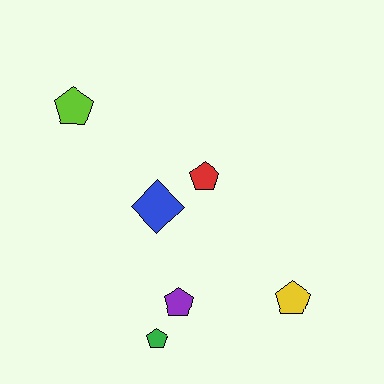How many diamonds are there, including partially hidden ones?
There is 1 diamond.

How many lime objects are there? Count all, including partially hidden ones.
There is 1 lime object.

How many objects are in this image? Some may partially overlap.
There are 6 objects.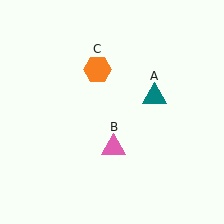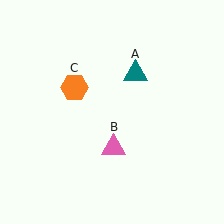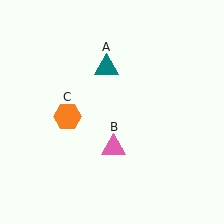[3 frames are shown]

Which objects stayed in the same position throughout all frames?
Pink triangle (object B) remained stationary.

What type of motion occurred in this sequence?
The teal triangle (object A), orange hexagon (object C) rotated counterclockwise around the center of the scene.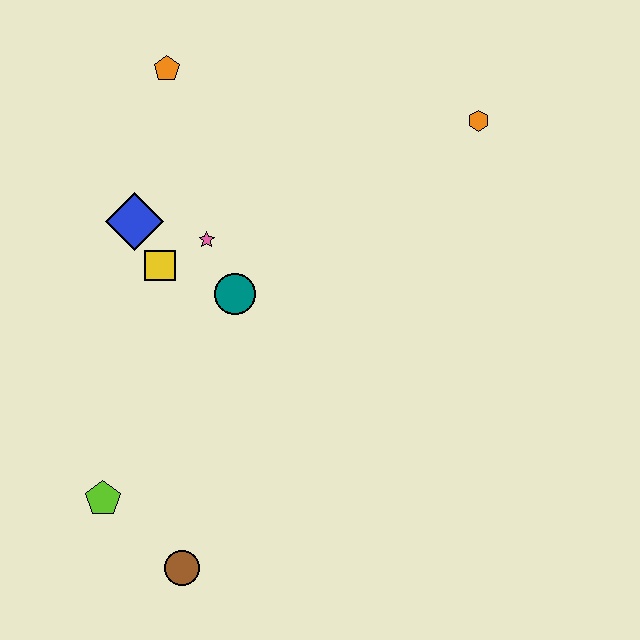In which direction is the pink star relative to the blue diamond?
The pink star is to the right of the blue diamond.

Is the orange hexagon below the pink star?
No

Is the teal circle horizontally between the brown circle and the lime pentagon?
No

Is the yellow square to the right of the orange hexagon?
No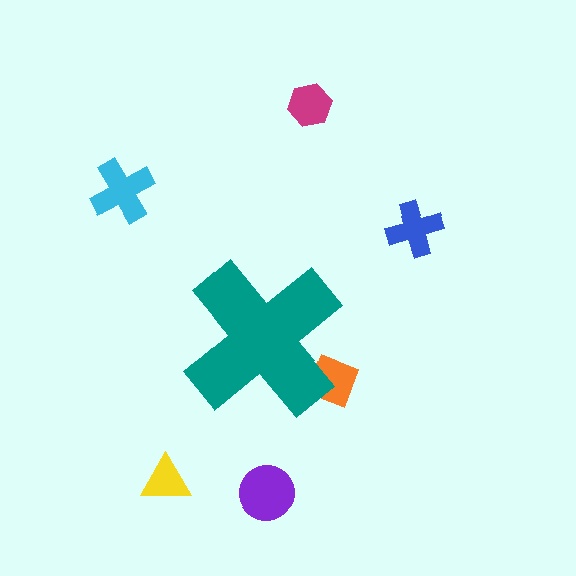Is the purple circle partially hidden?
No, the purple circle is fully visible.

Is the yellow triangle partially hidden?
No, the yellow triangle is fully visible.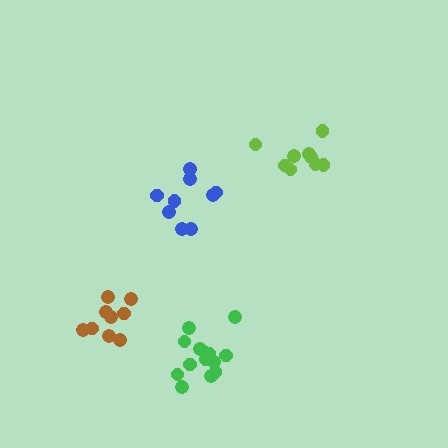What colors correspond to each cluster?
The clusters are colored: brown, blue, lime, green.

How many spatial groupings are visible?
There are 4 spatial groupings.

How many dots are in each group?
Group 1: 9 dots, Group 2: 9 dots, Group 3: 9 dots, Group 4: 15 dots (42 total).